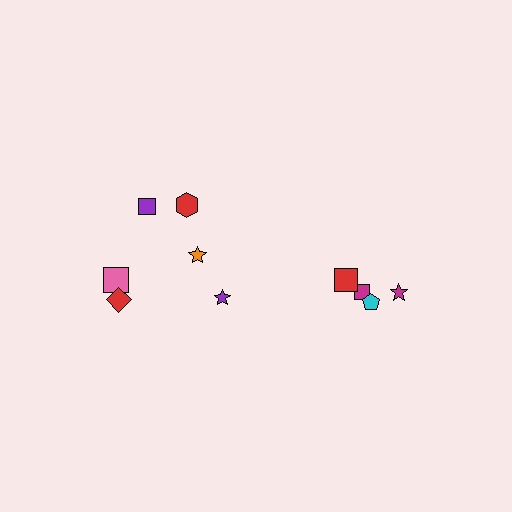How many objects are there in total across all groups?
There are 10 objects.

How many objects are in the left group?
There are 6 objects.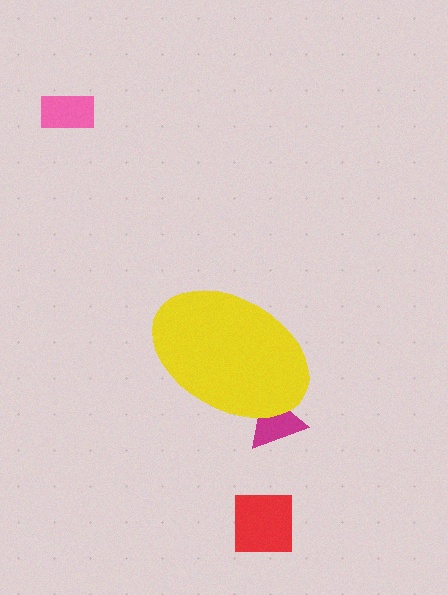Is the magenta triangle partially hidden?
Yes, the magenta triangle is partially hidden behind the yellow ellipse.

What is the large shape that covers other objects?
A yellow ellipse.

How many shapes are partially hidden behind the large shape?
1 shape is partially hidden.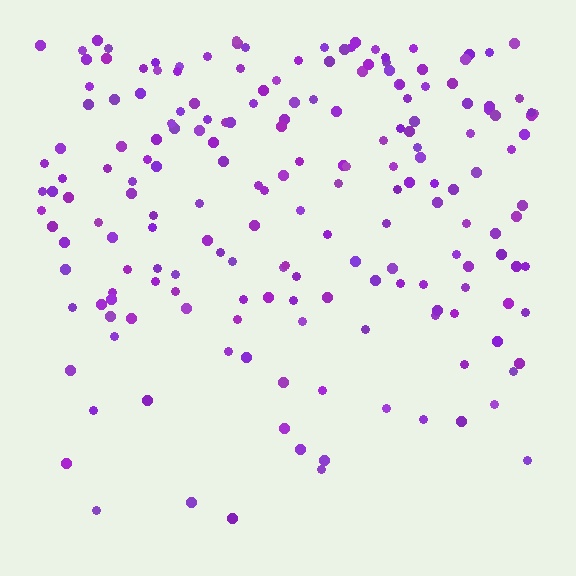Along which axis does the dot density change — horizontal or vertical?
Vertical.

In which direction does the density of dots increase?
From bottom to top, with the top side densest.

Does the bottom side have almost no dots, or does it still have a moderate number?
Still a moderate number, just noticeably fewer than the top.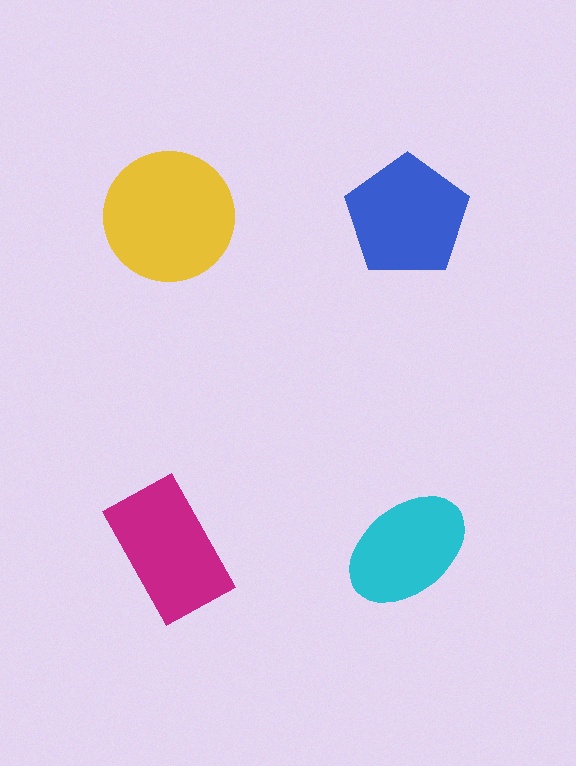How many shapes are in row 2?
2 shapes.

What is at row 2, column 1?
A magenta rectangle.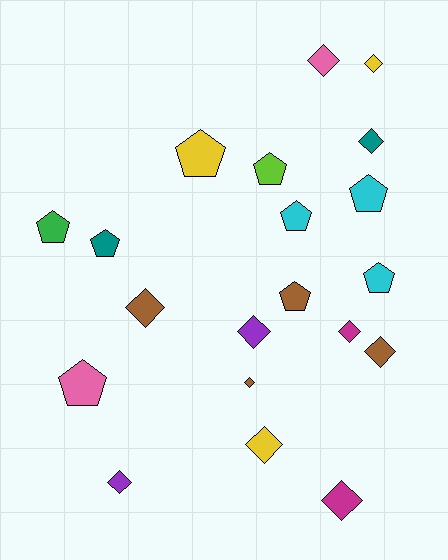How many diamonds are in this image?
There are 11 diamonds.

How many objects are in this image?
There are 20 objects.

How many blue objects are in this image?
There are no blue objects.